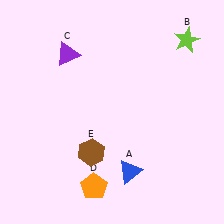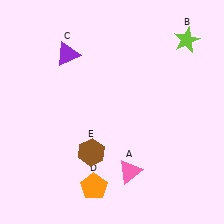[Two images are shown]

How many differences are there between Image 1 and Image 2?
There is 1 difference between the two images.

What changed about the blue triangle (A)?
In Image 1, A is blue. In Image 2, it changed to pink.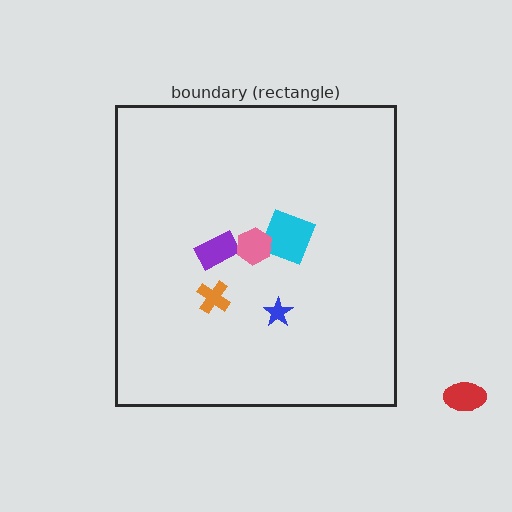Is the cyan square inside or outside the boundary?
Inside.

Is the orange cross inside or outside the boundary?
Inside.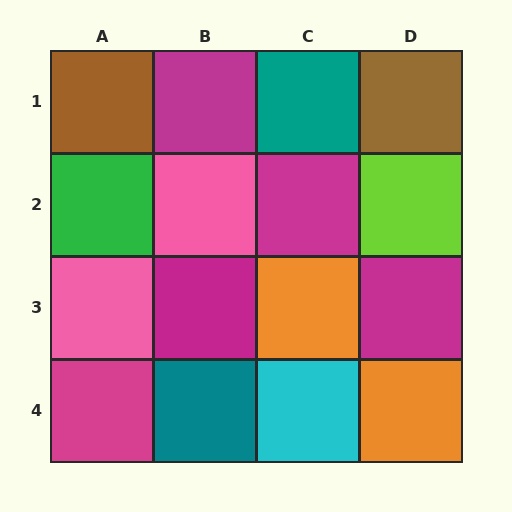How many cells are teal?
2 cells are teal.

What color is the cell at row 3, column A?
Pink.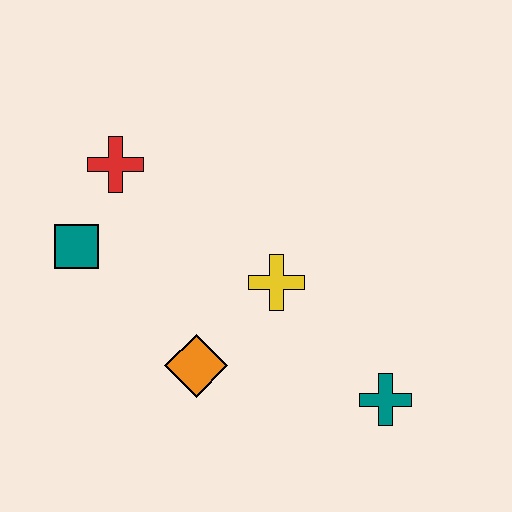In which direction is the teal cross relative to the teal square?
The teal cross is to the right of the teal square.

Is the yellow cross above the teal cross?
Yes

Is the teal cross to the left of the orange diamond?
No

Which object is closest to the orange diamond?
The yellow cross is closest to the orange diamond.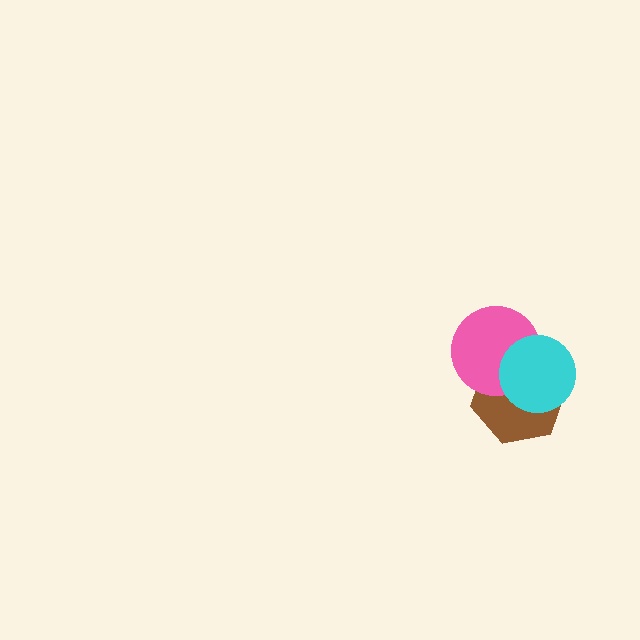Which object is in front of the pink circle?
The cyan circle is in front of the pink circle.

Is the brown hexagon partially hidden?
Yes, it is partially covered by another shape.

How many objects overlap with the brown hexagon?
2 objects overlap with the brown hexagon.